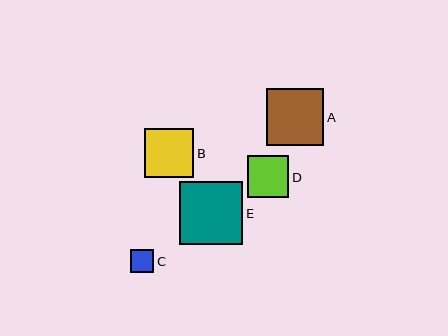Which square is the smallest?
Square C is the smallest with a size of approximately 23 pixels.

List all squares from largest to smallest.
From largest to smallest: E, A, B, D, C.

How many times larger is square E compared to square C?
Square E is approximately 2.7 times the size of square C.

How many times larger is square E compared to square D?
Square E is approximately 1.5 times the size of square D.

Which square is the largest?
Square E is the largest with a size of approximately 63 pixels.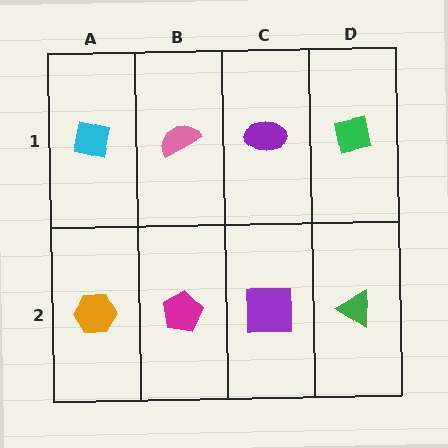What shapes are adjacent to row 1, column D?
A green triangle (row 2, column D), a purple ellipse (row 1, column C).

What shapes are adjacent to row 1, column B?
A magenta pentagon (row 2, column B), a cyan square (row 1, column A), a purple ellipse (row 1, column C).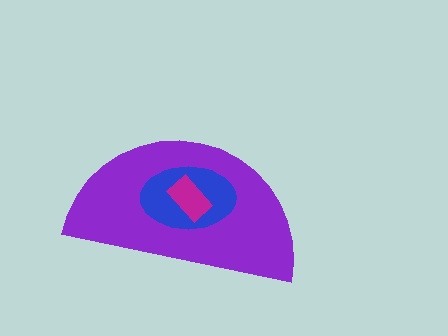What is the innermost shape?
The magenta rectangle.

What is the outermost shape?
The purple semicircle.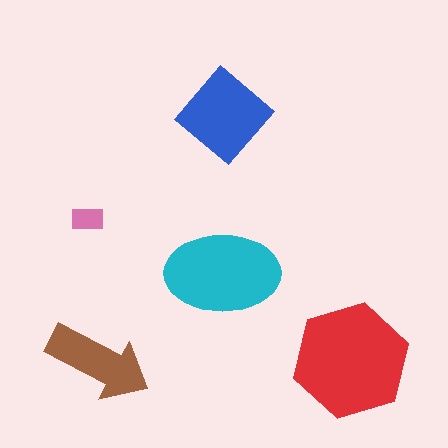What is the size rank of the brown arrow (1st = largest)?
4th.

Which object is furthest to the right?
The red hexagon is rightmost.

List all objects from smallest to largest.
The pink rectangle, the brown arrow, the blue diamond, the cyan ellipse, the red hexagon.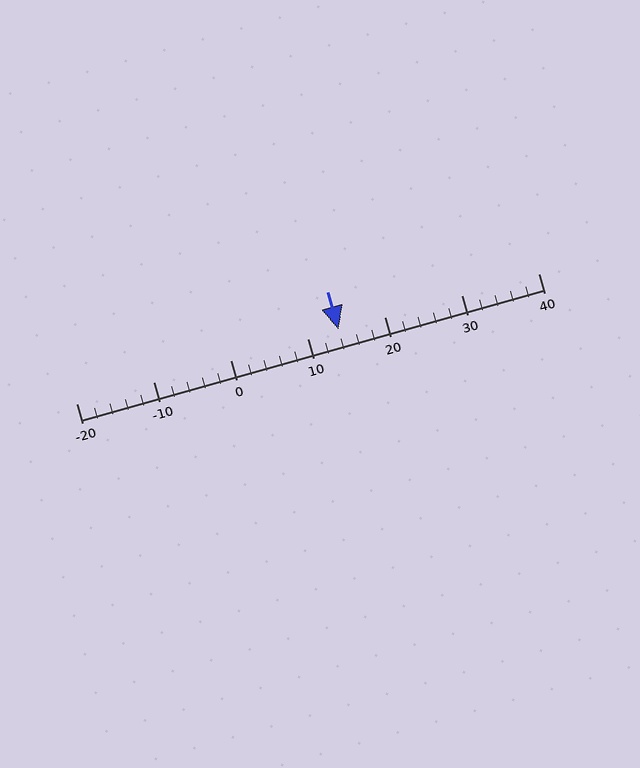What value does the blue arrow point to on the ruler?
The blue arrow points to approximately 14.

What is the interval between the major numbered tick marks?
The major tick marks are spaced 10 units apart.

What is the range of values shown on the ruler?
The ruler shows values from -20 to 40.